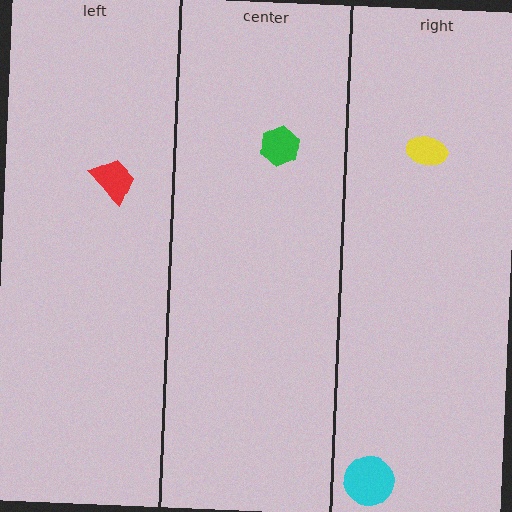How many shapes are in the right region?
2.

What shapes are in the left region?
The red trapezoid.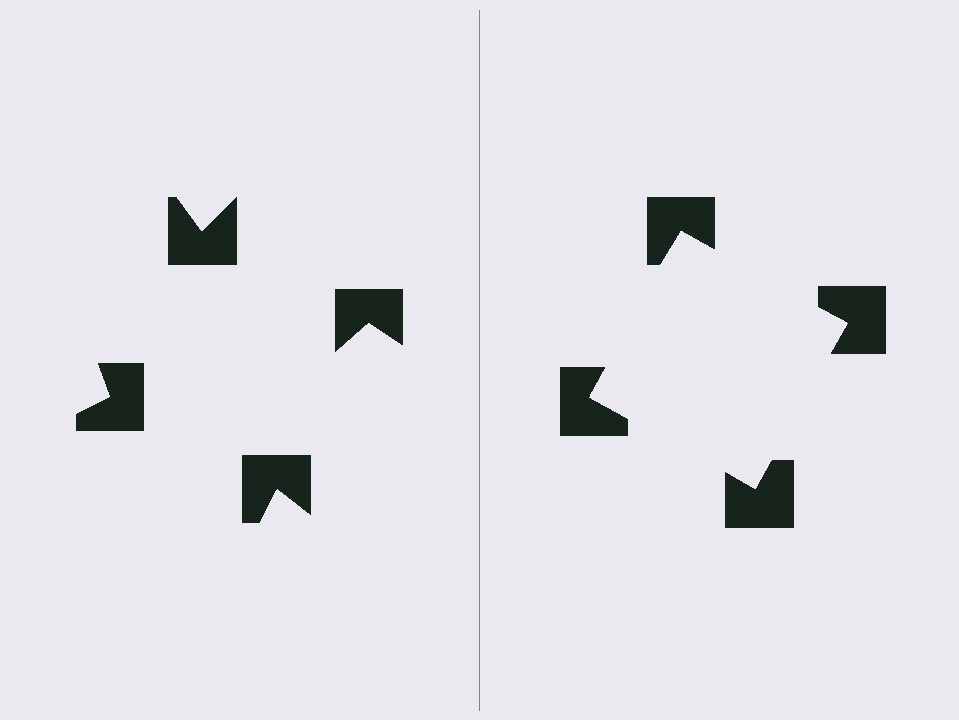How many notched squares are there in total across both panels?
8 — 4 on each side.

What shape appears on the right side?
An illusory square.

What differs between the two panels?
The notched squares are positioned identically on both sides; only the wedge orientations differ. On the right they align to a square; on the left they are misaligned.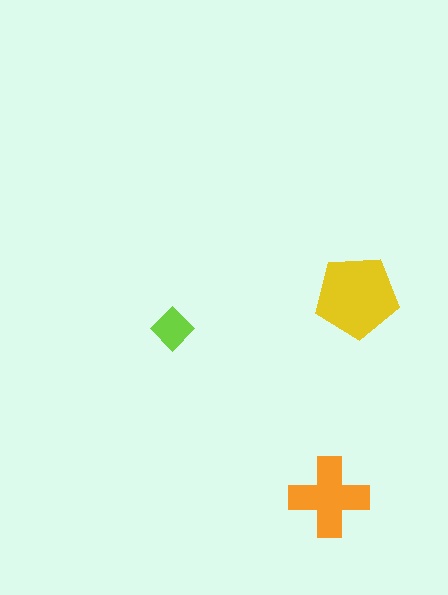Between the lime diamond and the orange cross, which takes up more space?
The orange cross.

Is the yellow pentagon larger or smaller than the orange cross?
Larger.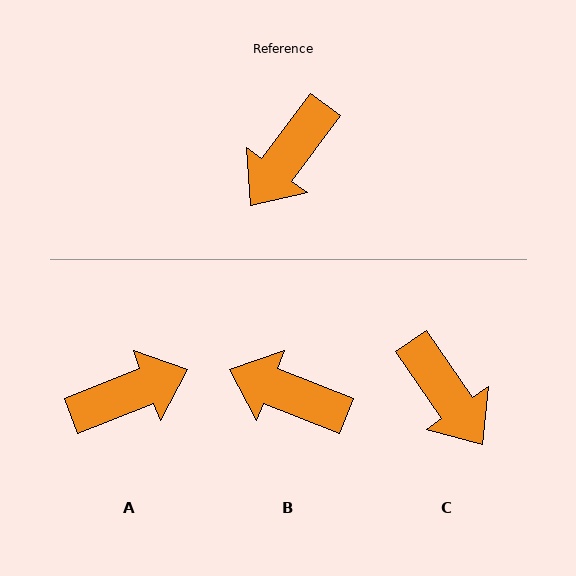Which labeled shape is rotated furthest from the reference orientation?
A, about 148 degrees away.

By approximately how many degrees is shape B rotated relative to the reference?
Approximately 76 degrees clockwise.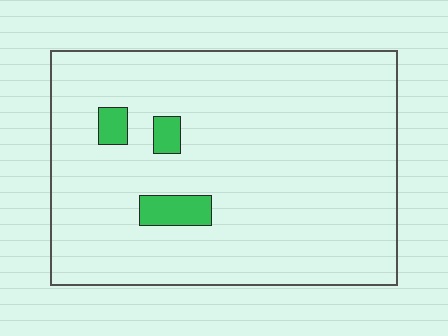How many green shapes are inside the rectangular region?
3.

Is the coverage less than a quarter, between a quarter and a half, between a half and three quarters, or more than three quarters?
Less than a quarter.